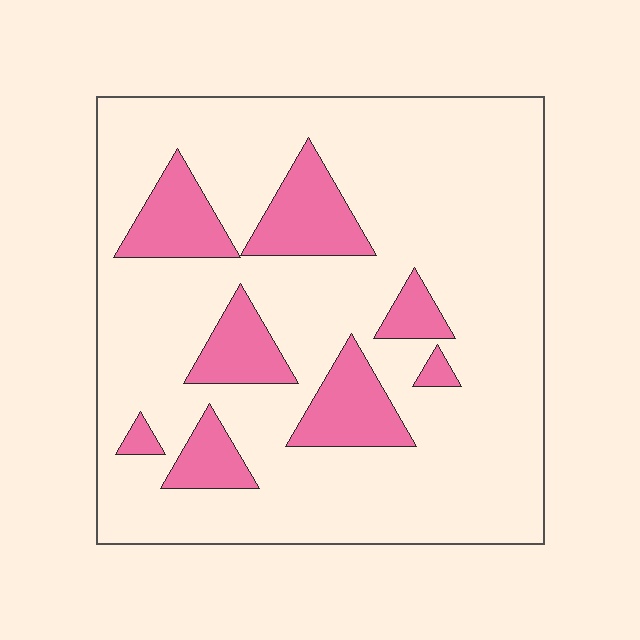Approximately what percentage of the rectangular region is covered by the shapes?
Approximately 20%.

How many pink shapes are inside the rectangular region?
8.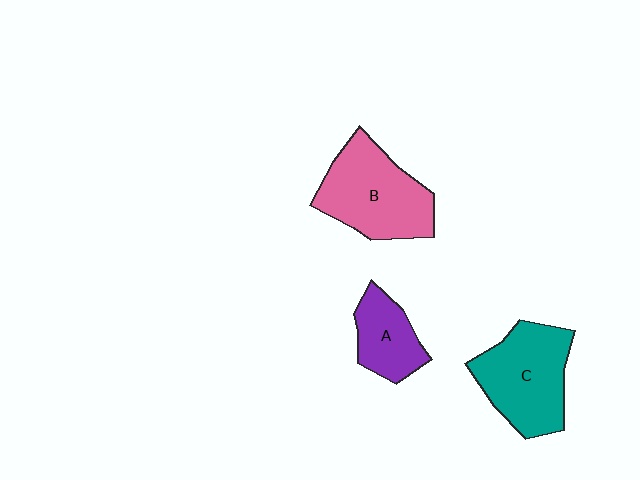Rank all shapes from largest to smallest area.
From largest to smallest: B (pink), C (teal), A (purple).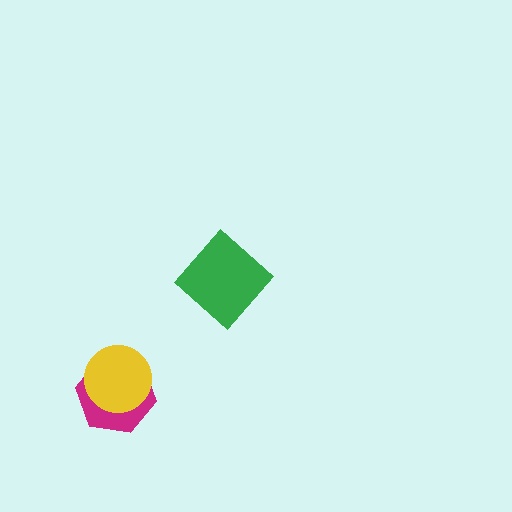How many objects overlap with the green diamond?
0 objects overlap with the green diamond.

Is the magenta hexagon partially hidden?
Yes, it is partially covered by another shape.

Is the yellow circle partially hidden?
No, no other shape covers it.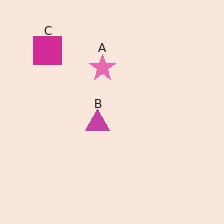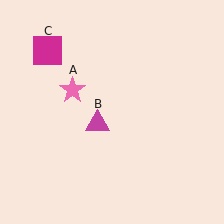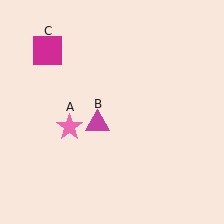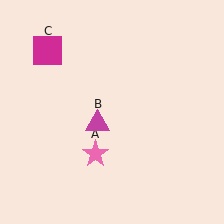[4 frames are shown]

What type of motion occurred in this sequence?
The pink star (object A) rotated counterclockwise around the center of the scene.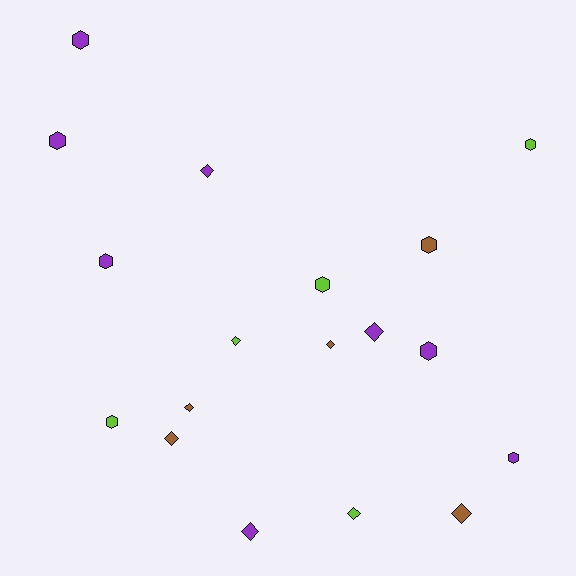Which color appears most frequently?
Purple, with 8 objects.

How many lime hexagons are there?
There are 3 lime hexagons.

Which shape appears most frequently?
Diamond, with 9 objects.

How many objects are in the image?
There are 18 objects.